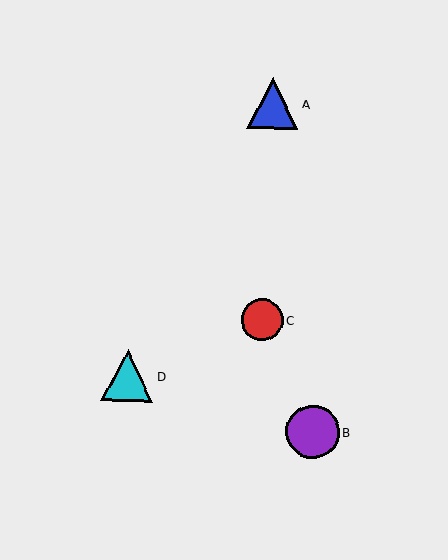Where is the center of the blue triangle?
The center of the blue triangle is at (273, 104).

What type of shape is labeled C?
Shape C is a red circle.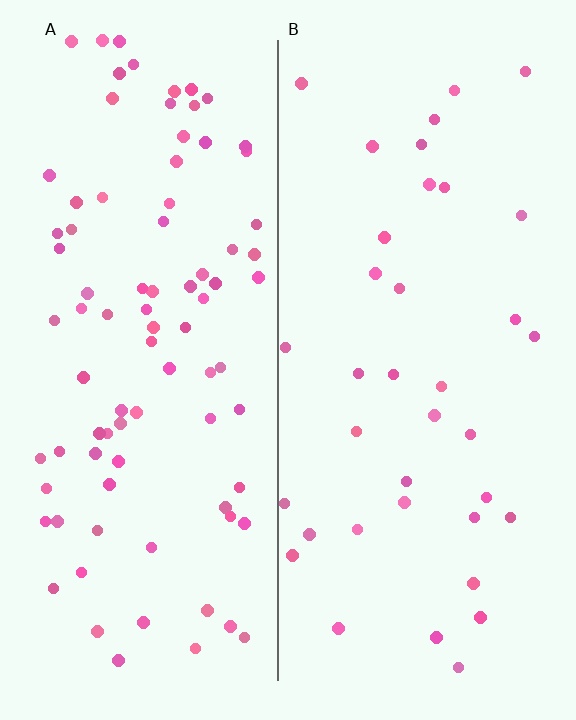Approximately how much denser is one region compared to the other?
Approximately 2.4× — region A over region B.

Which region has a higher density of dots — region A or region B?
A (the left).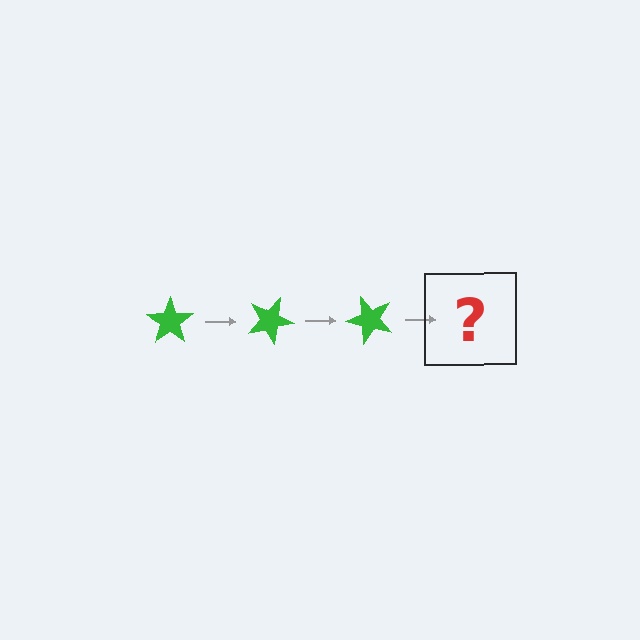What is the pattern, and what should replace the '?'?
The pattern is that the star rotates 25 degrees each step. The '?' should be a green star rotated 75 degrees.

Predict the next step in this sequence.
The next step is a green star rotated 75 degrees.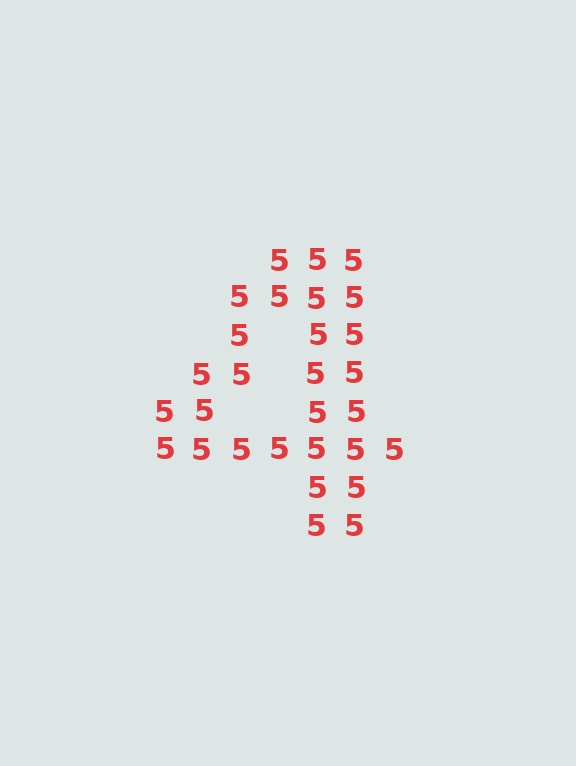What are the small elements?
The small elements are digit 5's.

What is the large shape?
The large shape is the digit 4.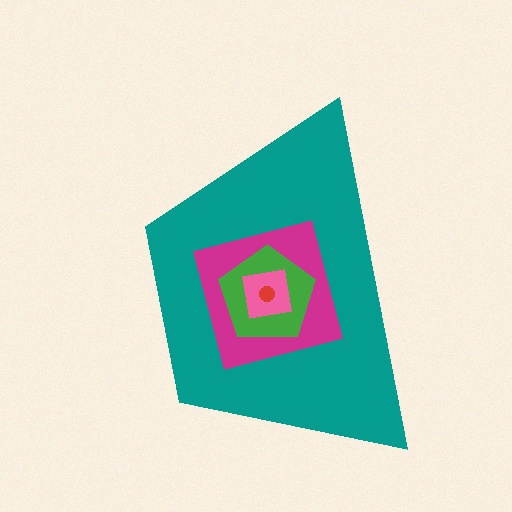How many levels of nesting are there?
5.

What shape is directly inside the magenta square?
The green pentagon.